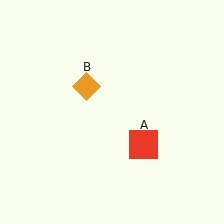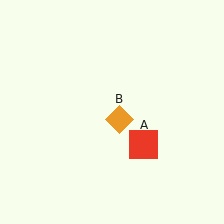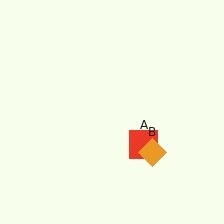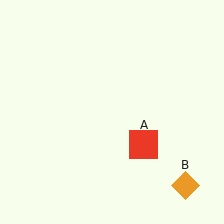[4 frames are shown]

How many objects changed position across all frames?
1 object changed position: orange diamond (object B).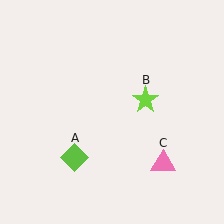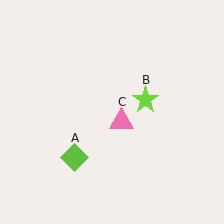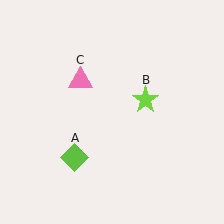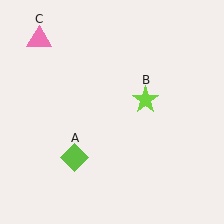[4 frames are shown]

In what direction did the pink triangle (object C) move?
The pink triangle (object C) moved up and to the left.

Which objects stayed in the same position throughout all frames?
Lime diamond (object A) and lime star (object B) remained stationary.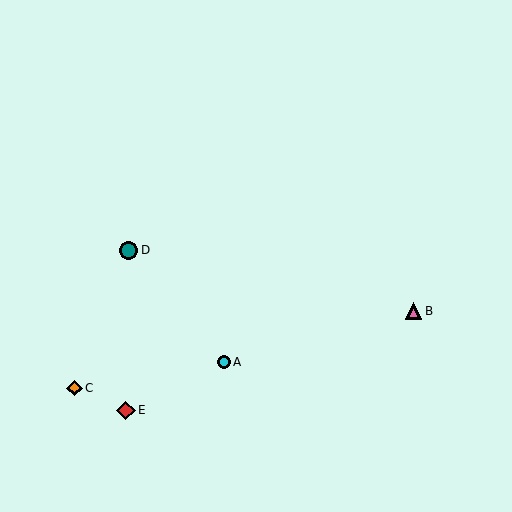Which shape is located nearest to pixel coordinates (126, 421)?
The red diamond (labeled E) at (126, 410) is nearest to that location.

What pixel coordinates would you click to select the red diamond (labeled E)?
Click at (126, 410) to select the red diamond E.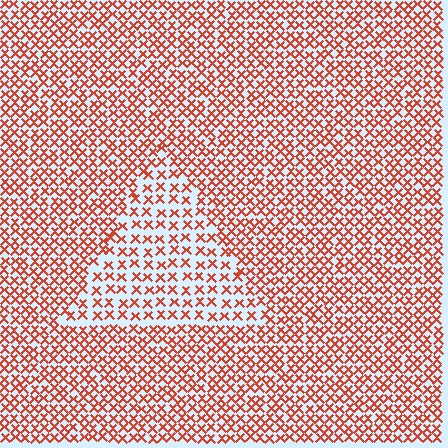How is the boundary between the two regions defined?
The boundary is defined by a change in element density (approximately 1.7x ratio). All elements are the same color, size, and shape.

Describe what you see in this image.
The image contains small red elements arranged at two different densities. A triangle-shaped region is visible where the elements are less densely packed than the surrounding area.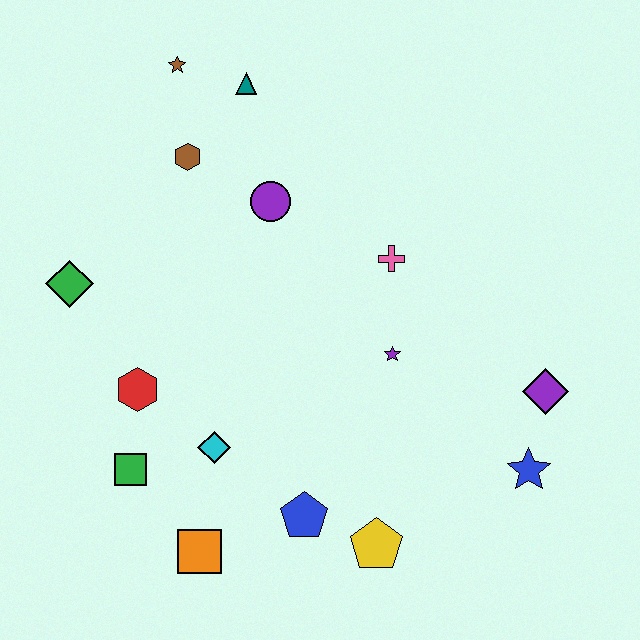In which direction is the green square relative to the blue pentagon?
The green square is to the left of the blue pentagon.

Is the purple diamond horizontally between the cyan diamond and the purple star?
No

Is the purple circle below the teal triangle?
Yes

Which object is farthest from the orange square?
The brown star is farthest from the orange square.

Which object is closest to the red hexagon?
The green square is closest to the red hexagon.